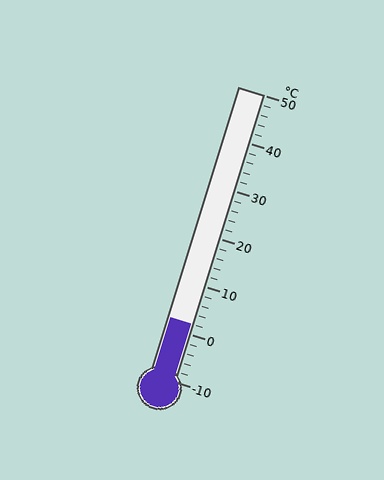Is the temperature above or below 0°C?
The temperature is above 0°C.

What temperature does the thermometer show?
The thermometer shows approximately 2°C.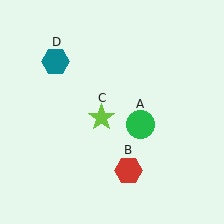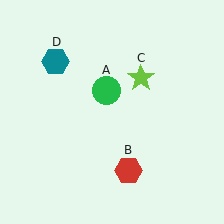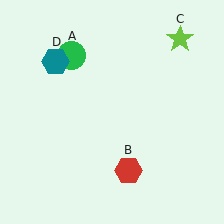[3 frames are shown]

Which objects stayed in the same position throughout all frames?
Red hexagon (object B) and teal hexagon (object D) remained stationary.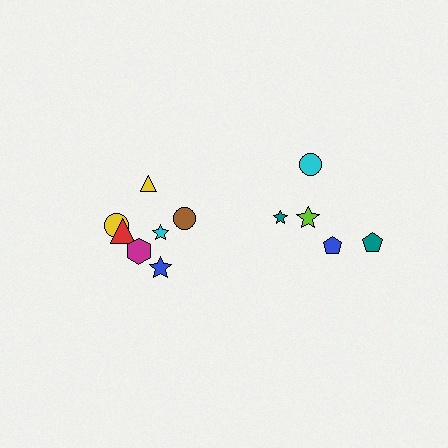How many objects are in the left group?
There are 7 objects.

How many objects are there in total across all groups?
There are 12 objects.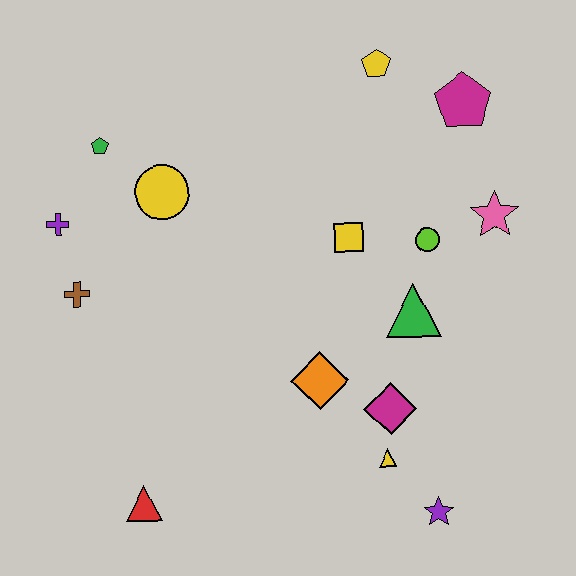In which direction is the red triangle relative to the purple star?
The red triangle is to the left of the purple star.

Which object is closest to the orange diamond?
The magenta diamond is closest to the orange diamond.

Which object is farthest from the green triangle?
The purple cross is farthest from the green triangle.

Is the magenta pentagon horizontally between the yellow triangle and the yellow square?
No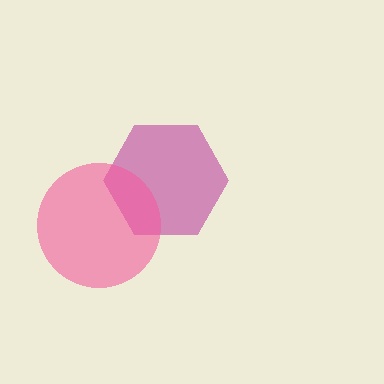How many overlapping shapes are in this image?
There are 2 overlapping shapes in the image.